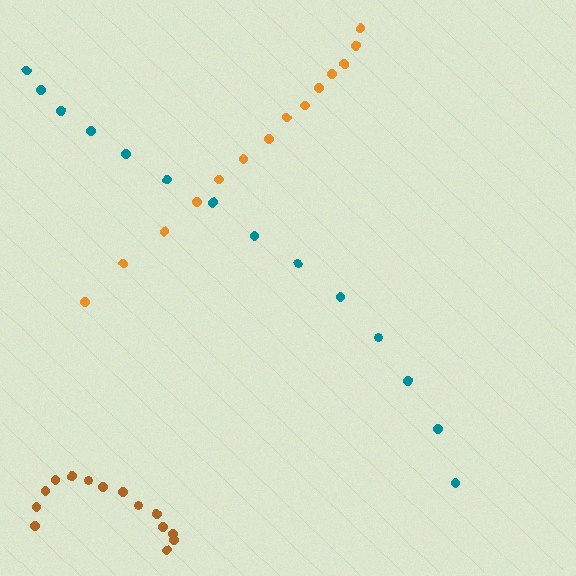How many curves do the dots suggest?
There are 3 distinct paths.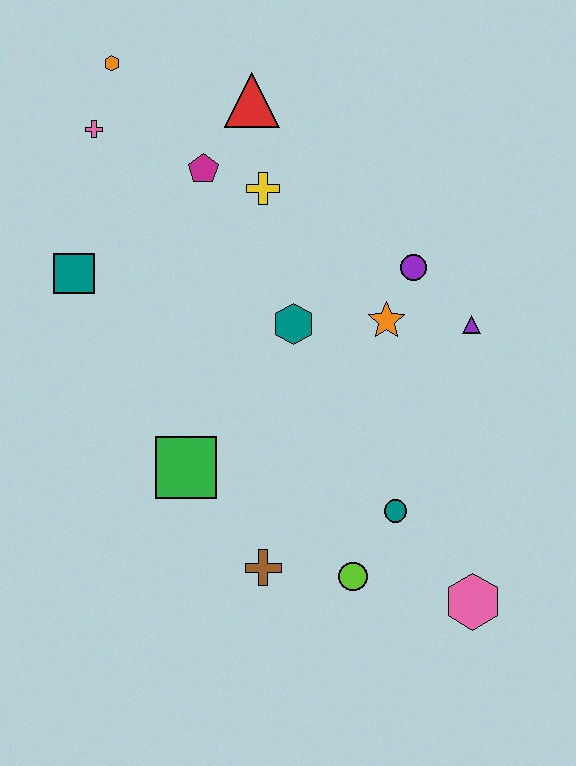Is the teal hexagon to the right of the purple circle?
No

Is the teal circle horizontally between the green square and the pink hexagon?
Yes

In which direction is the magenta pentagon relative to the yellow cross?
The magenta pentagon is to the left of the yellow cross.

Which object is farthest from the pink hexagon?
The orange hexagon is farthest from the pink hexagon.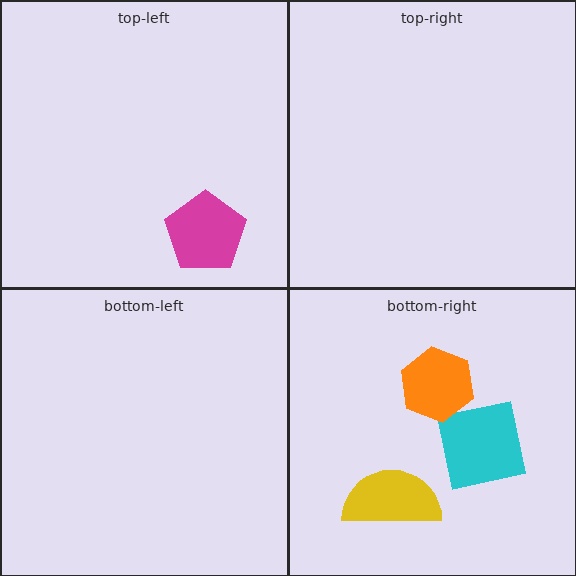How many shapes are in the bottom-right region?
3.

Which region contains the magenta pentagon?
The top-left region.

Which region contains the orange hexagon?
The bottom-right region.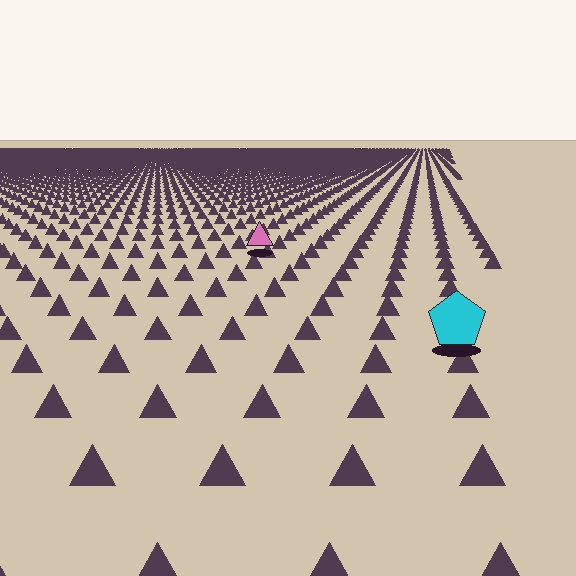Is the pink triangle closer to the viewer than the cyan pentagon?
No. The cyan pentagon is closer — you can tell from the texture gradient: the ground texture is coarser near it.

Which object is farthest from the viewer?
The pink triangle is farthest from the viewer. It appears smaller and the ground texture around it is denser.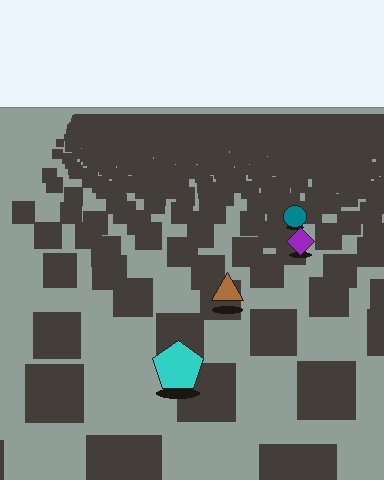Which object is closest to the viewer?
The cyan pentagon is closest. The texture marks near it are larger and more spread out.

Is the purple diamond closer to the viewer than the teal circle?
Yes. The purple diamond is closer — you can tell from the texture gradient: the ground texture is coarser near it.